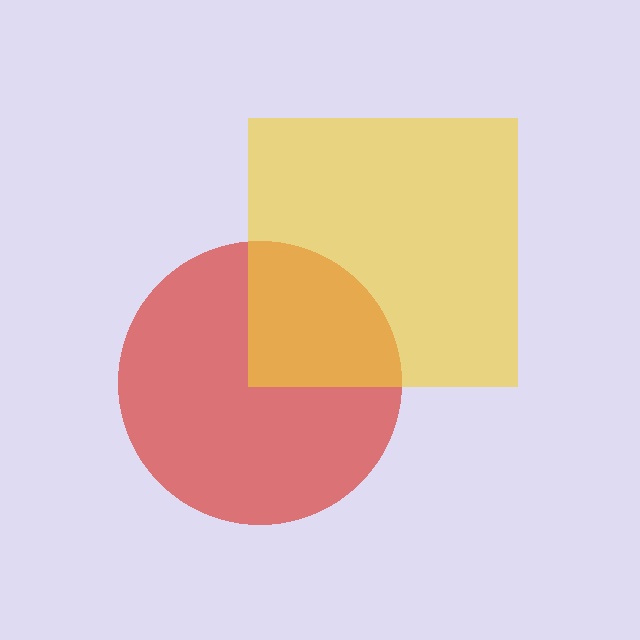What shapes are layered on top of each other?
The layered shapes are: a red circle, a yellow square.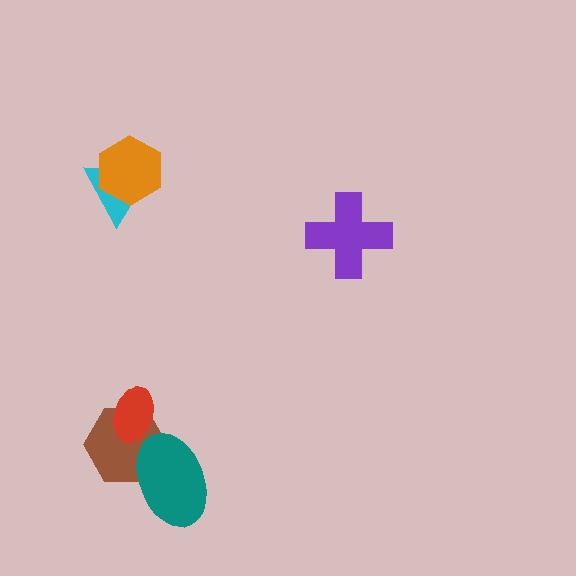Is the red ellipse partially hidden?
No, no other shape covers it.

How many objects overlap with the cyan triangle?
1 object overlaps with the cyan triangle.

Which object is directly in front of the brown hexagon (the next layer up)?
The red ellipse is directly in front of the brown hexagon.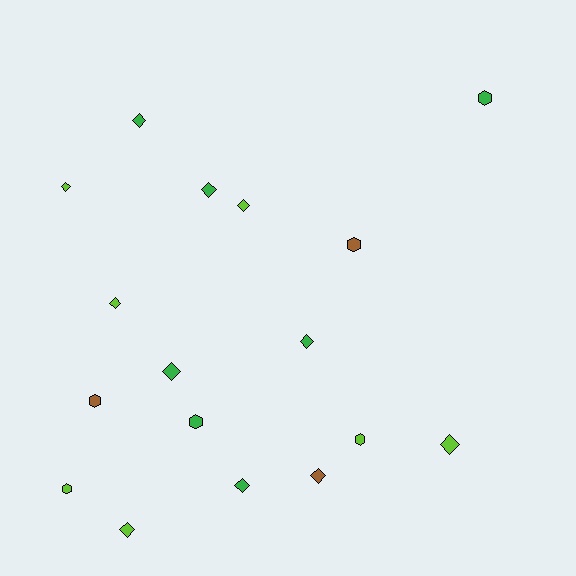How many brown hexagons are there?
There are 2 brown hexagons.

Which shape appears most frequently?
Diamond, with 11 objects.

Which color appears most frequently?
Lime, with 7 objects.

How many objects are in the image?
There are 17 objects.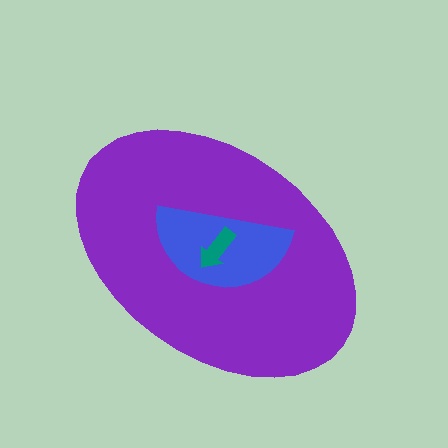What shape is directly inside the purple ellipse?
The blue semicircle.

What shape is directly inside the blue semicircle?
The teal arrow.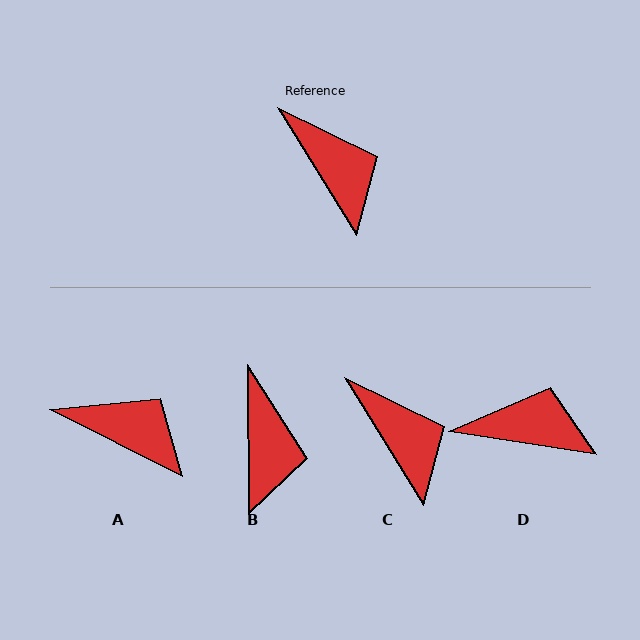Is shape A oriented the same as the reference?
No, it is off by about 31 degrees.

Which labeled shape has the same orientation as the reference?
C.